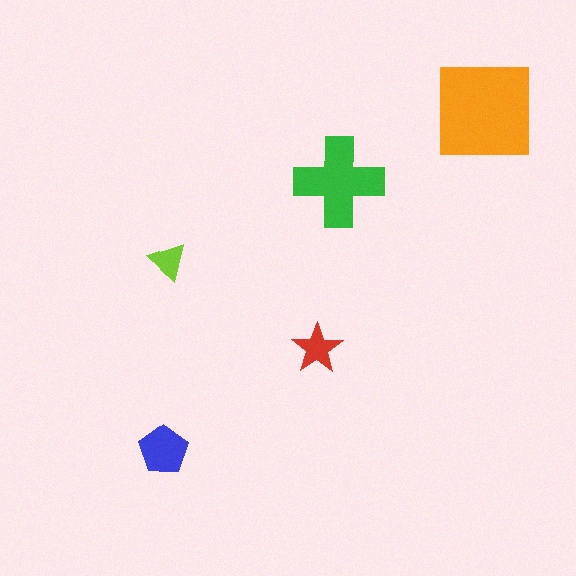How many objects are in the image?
There are 5 objects in the image.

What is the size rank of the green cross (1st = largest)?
2nd.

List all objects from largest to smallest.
The orange square, the green cross, the blue pentagon, the red star, the lime triangle.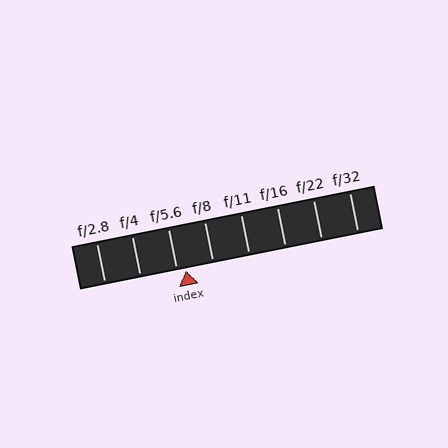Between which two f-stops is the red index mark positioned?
The index mark is between f/5.6 and f/8.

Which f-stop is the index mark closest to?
The index mark is closest to f/5.6.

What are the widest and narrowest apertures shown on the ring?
The widest aperture shown is f/2.8 and the narrowest is f/32.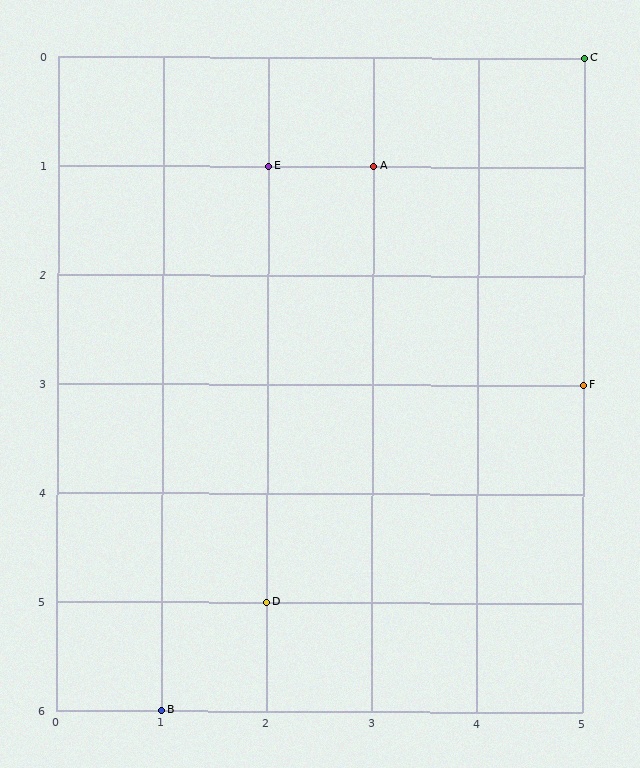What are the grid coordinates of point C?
Point C is at grid coordinates (5, 0).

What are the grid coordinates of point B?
Point B is at grid coordinates (1, 6).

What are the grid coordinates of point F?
Point F is at grid coordinates (5, 3).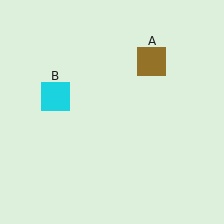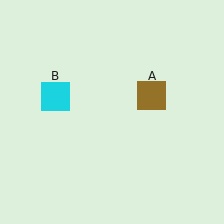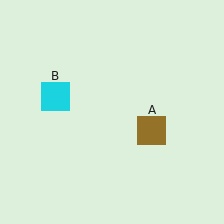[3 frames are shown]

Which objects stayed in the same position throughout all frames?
Cyan square (object B) remained stationary.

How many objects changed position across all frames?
1 object changed position: brown square (object A).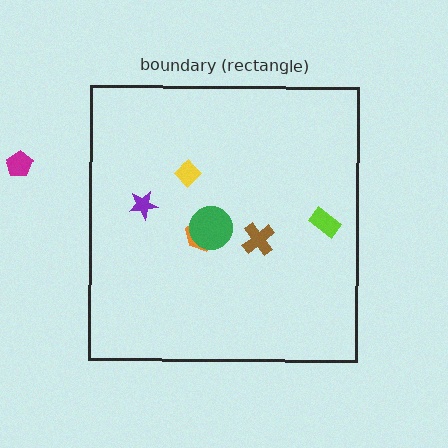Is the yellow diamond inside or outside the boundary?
Inside.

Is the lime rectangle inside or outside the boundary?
Inside.